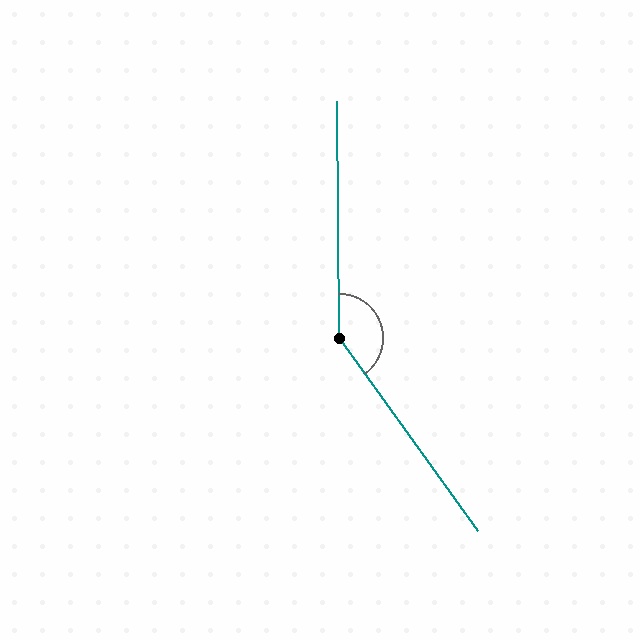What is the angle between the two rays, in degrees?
Approximately 145 degrees.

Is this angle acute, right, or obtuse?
It is obtuse.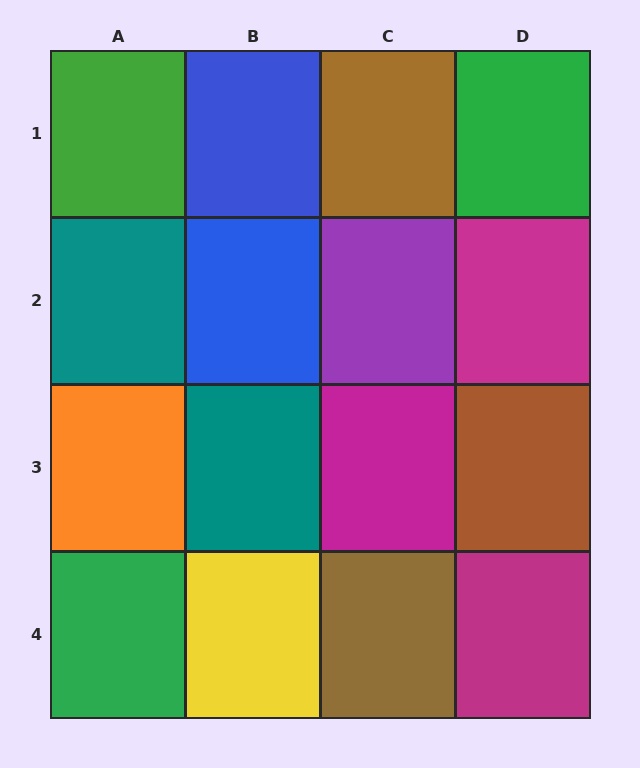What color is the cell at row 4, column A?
Green.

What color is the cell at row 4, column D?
Magenta.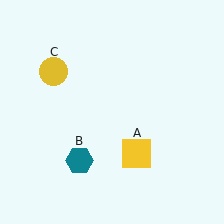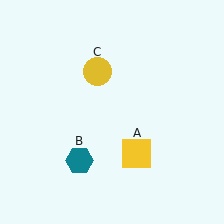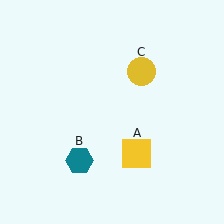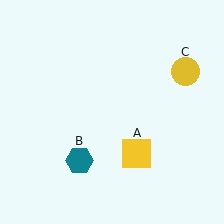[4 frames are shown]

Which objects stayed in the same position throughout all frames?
Yellow square (object A) and teal hexagon (object B) remained stationary.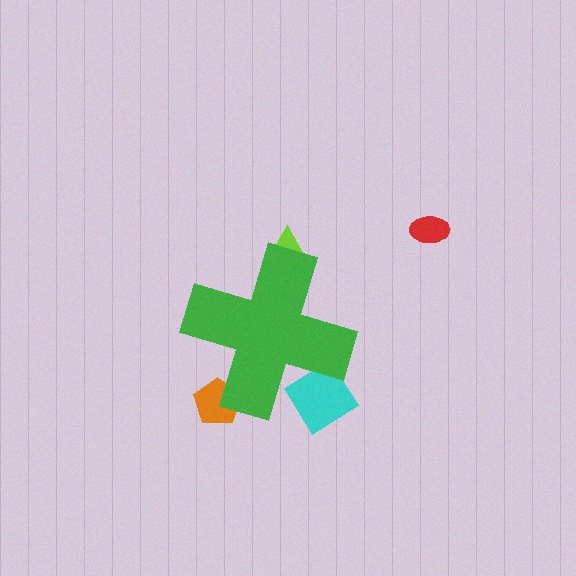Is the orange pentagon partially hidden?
Yes, the orange pentagon is partially hidden behind the green cross.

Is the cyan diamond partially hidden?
Yes, the cyan diamond is partially hidden behind the green cross.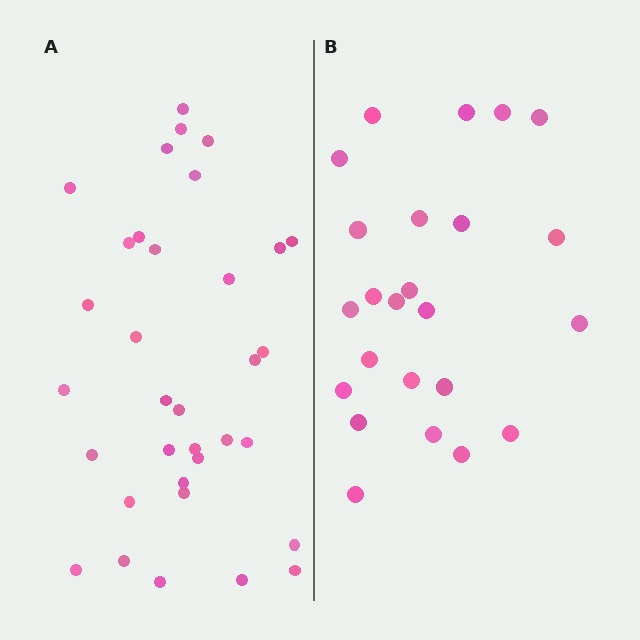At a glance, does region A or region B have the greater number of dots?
Region A (the left region) has more dots.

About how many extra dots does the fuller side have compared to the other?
Region A has roughly 10 or so more dots than region B.